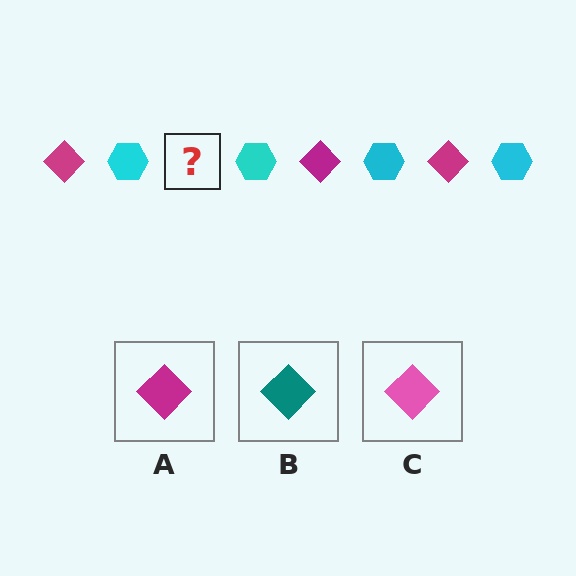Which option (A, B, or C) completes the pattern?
A.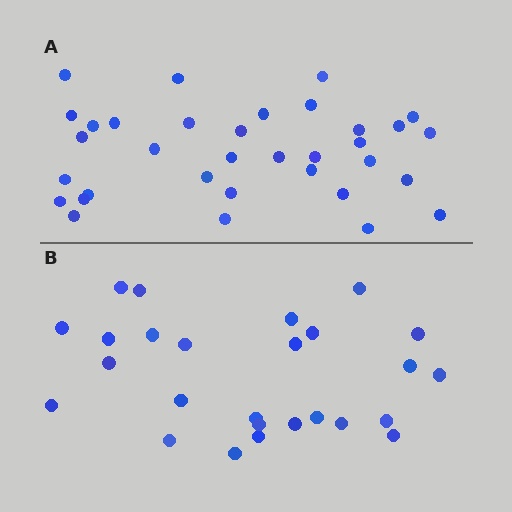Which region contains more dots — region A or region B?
Region A (the top region) has more dots.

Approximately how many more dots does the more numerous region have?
Region A has roughly 8 or so more dots than region B.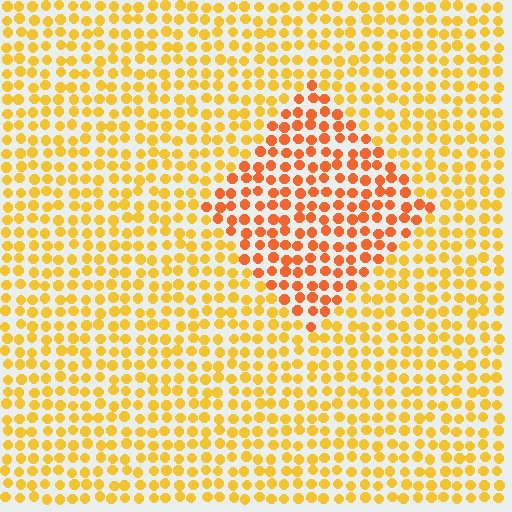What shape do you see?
I see a diamond.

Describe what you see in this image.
The image is filled with small yellow elements in a uniform arrangement. A diamond-shaped region is visible where the elements are tinted to a slightly different hue, forming a subtle color boundary.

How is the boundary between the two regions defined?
The boundary is defined purely by a slight shift in hue (about 29 degrees). Spacing, size, and orientation are identical on both sides.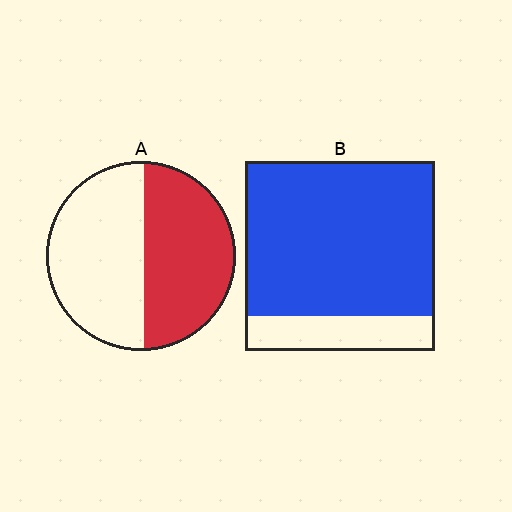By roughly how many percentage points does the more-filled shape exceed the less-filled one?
By roughly 35 percentage points (B over A).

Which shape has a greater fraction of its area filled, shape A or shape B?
Shape B.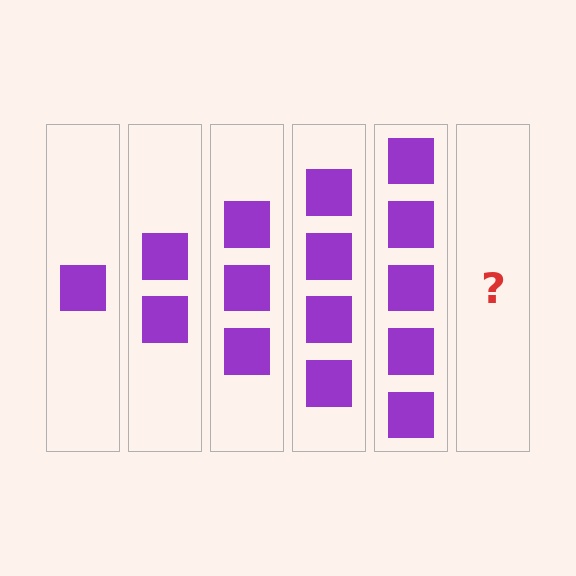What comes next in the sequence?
The next element should be 6 squares.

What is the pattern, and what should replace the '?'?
The pattern is that each step adds one more square. The '?' should be 6 squares.